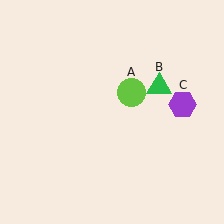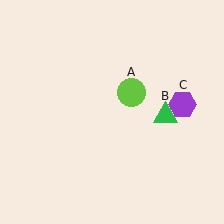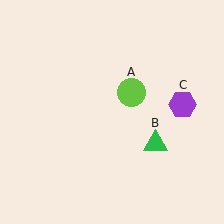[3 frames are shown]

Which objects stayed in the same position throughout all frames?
Lime circle (object A) and purple hexagon (object C) remained stationary.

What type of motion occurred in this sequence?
The green triangle (object B) rotated clockwise around the center of the scene.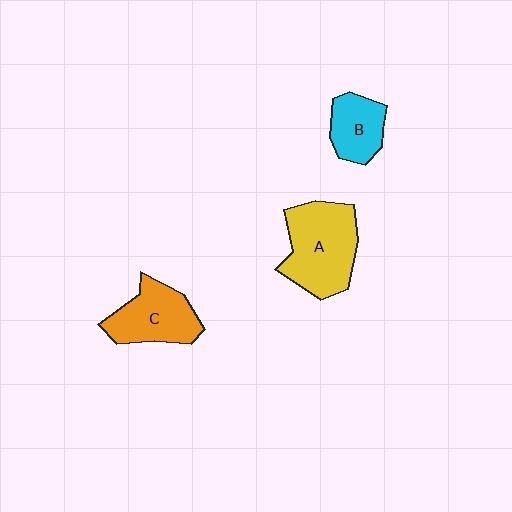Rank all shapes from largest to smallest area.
From largest to smallest: A (yellow), C (orange), B (cyan).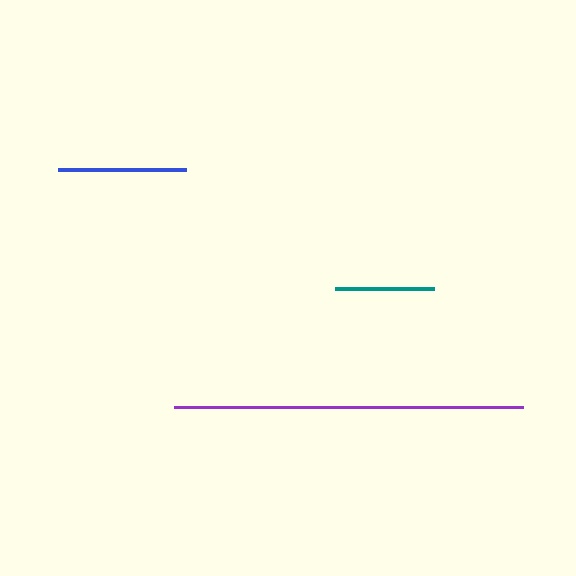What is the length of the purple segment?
The purple segment is approximately 349 pixels long.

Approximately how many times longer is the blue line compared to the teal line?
The blue line is approximately 1.3 times the length of the teal line.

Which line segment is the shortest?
The teal line is the shortest at approximately 98 pixels.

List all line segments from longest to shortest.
From longest to shortest: purple, blue, teal.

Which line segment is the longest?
The purple line is the longest at approximately 349 pixels.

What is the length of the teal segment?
The teal segment is approximately 98 pixels long.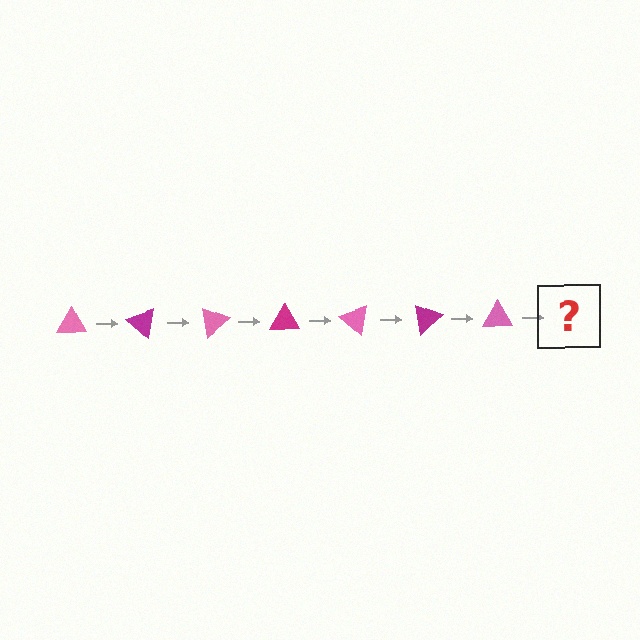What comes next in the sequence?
The next element should be a magenta triangle, rotated 280 degrees from the start.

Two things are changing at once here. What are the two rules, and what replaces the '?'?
The two rules are that it rotates 40 degrees each step and the color cycles through pink and magenta. The '?' should be a magenta triangle, rotated 280 degrees from the start.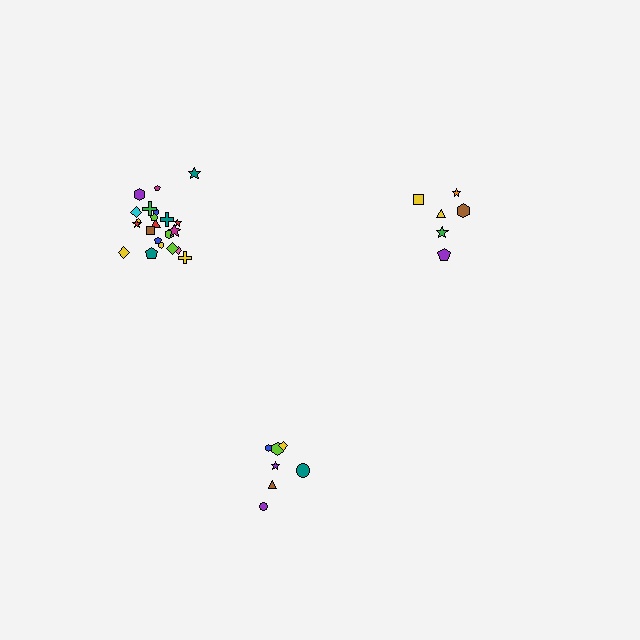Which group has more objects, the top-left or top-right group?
The top-left group.